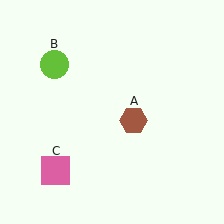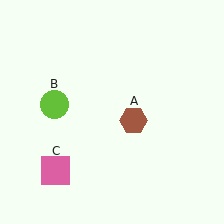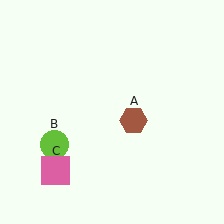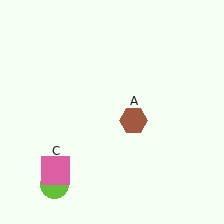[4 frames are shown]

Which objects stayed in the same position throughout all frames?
Brown hexagon (object A) and pink square (object C) remained stationary.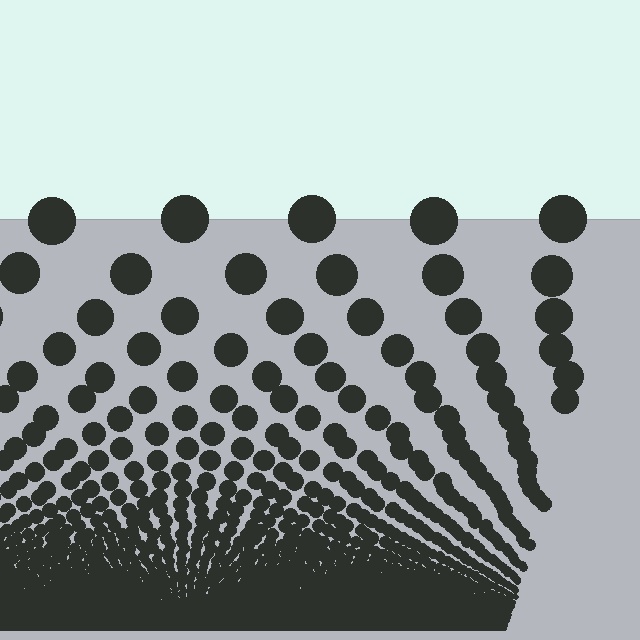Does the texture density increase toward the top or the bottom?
Density increases toward the bottom.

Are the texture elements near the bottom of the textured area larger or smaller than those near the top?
Smaller. The gradient is inverted — elements near the bottom are smaller and denser.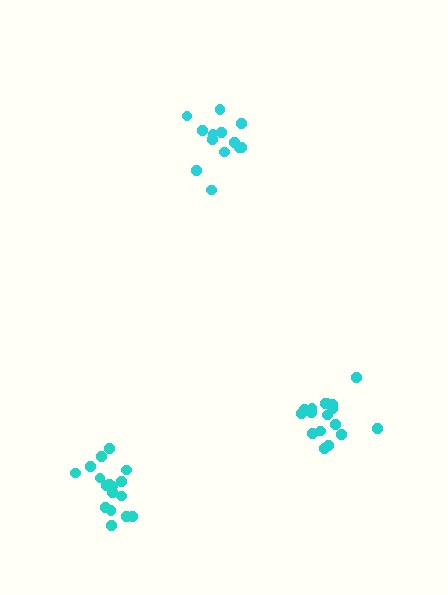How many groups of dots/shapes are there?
There are 3 groups.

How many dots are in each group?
Group 1: 13 dots, Group 2: 17 dots, Group 3: 17 dots (47 total).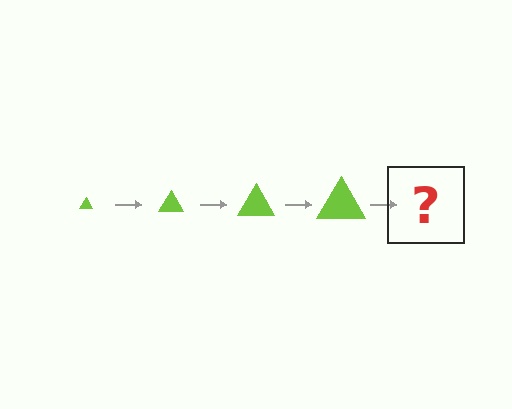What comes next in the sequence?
The next element should be a lime triangle, larger than the previous one.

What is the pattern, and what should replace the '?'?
The pattern is that the triangle gets progressively larger each step. The '?' should be a lime triangle, larger than the previous one.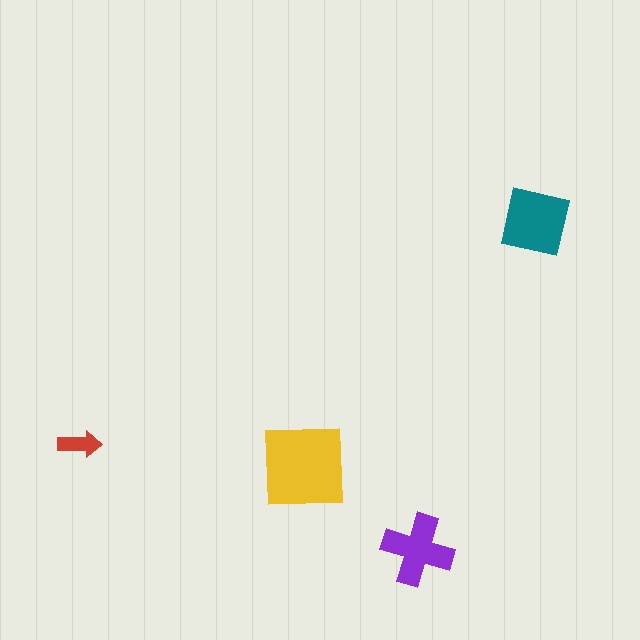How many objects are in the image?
There are 4 objects in the image.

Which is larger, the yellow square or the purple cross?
The yellow square.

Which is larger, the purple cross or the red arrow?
The purple cross.